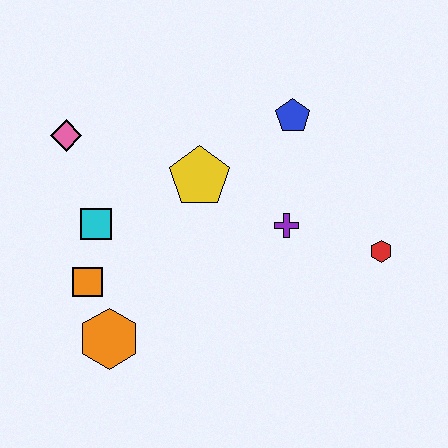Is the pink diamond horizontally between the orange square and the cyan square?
No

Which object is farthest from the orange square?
The red hexagon is farthest from the orange square.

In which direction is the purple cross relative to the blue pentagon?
The purple cross is below the blue pentagon.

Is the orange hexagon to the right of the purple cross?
No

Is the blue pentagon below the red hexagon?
No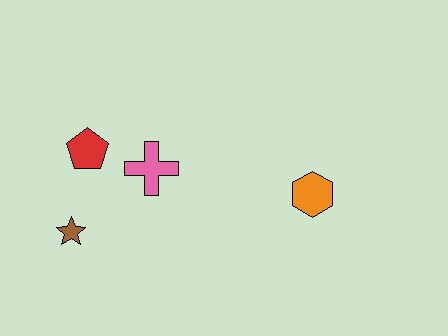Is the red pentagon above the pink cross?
Yes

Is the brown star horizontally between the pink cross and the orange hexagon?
No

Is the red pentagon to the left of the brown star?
No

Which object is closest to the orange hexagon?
The pink cross is closest to the orange hexagon.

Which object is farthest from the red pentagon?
The orange hexagon is farthest from the red pentagon.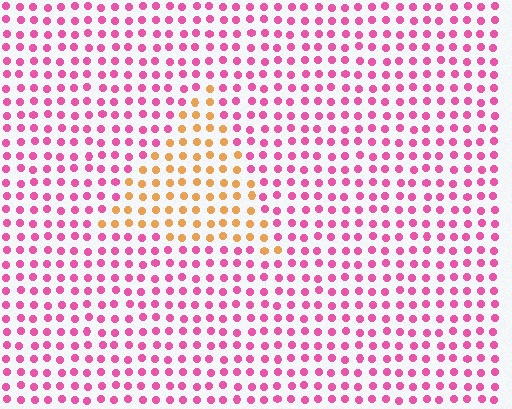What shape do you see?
I see a triangle.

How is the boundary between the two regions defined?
The boundary is defined purely by a slight shift in hue (about 66 degrees). Spacing, size, and orientation are identical on both sides.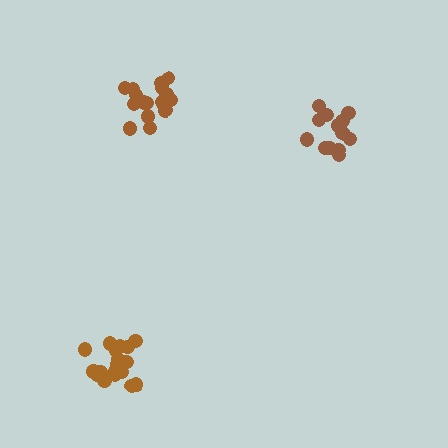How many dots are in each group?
Group 1: 14 dots, Group 2: 18 dots, Group 3: 17 dots (49 total).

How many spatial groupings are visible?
There are 3 spatial groupings.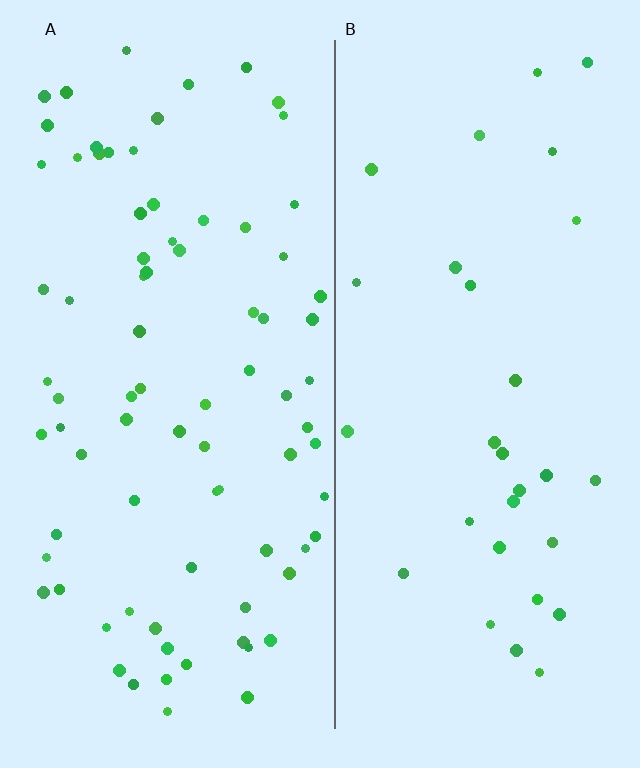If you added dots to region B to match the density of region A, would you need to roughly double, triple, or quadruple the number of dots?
Approximately triple.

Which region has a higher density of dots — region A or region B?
A (the left).